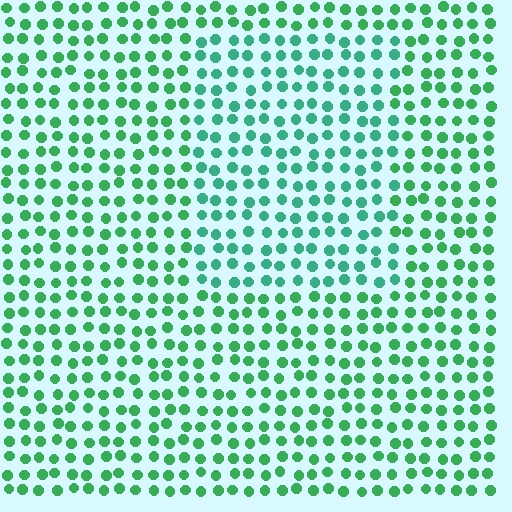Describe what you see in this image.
The image is filled with small green elements in a uniform arrangement. A rectangle-shaped region is visible where the elements are tinted to a slightly different hue, forming a subtle color boundary.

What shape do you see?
I see a rectangle.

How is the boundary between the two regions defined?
The boundary is defined purely by a slight shift in hue (about 24 degrees). Spacing, size, and orientation are identical on both sides.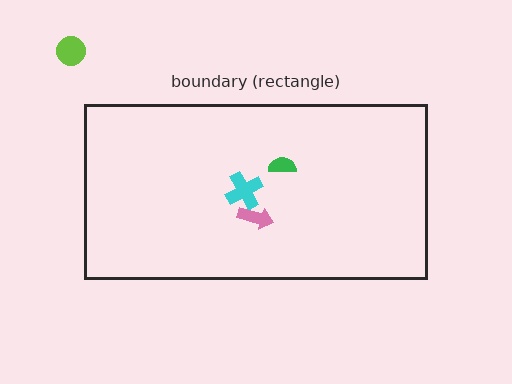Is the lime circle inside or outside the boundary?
Outside.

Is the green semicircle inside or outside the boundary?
Inside.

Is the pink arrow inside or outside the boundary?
Inside.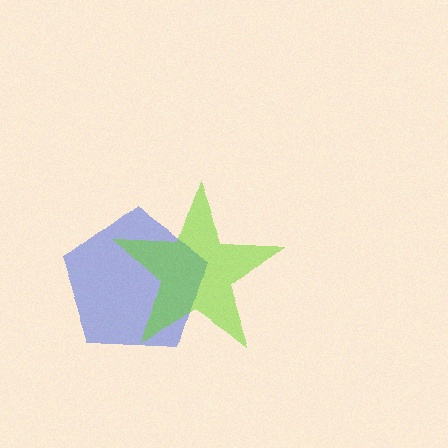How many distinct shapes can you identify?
There are 2 distinct shapes: a blue pentagon, a lime star.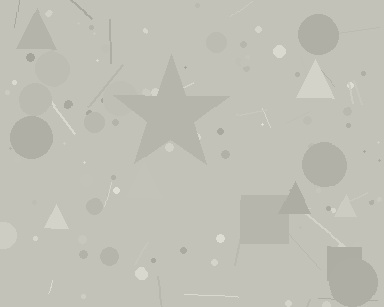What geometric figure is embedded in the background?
A star is embedded in the background.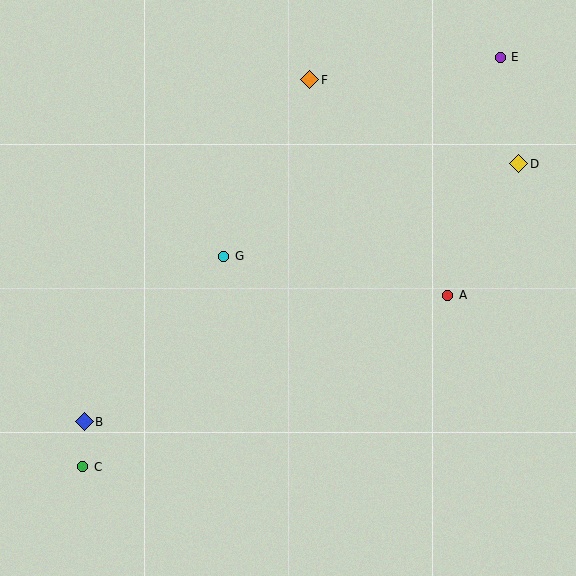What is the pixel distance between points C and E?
The distance between C and E is 585 pixels.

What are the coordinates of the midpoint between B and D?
The midpoint between B and D is at (301, 293).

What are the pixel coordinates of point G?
Point G is at (224, 256).